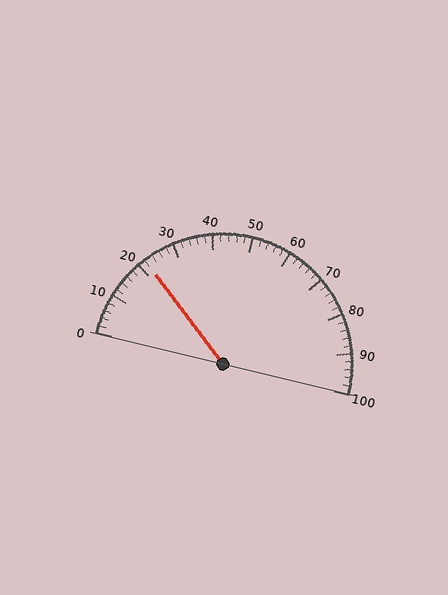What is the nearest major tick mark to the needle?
The nearest major tick mark is 20.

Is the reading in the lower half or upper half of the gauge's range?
The reading is in the lower half of the range (0 to 100).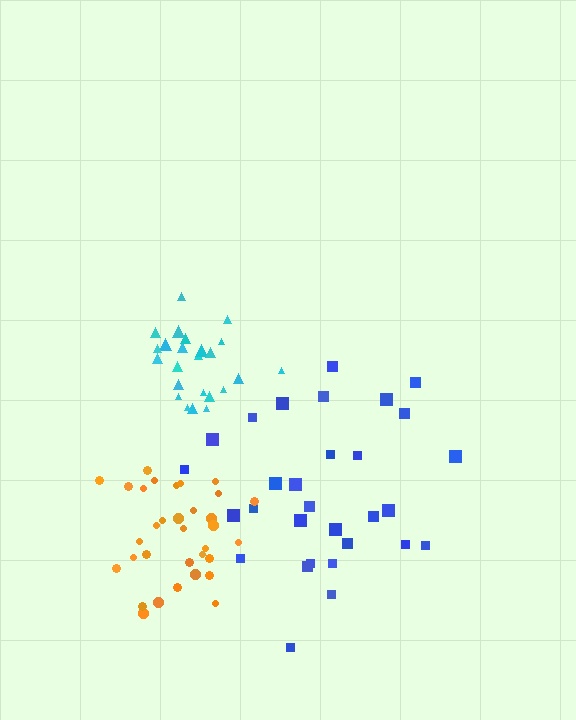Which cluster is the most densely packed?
Cyan.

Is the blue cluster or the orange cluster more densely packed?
Orange.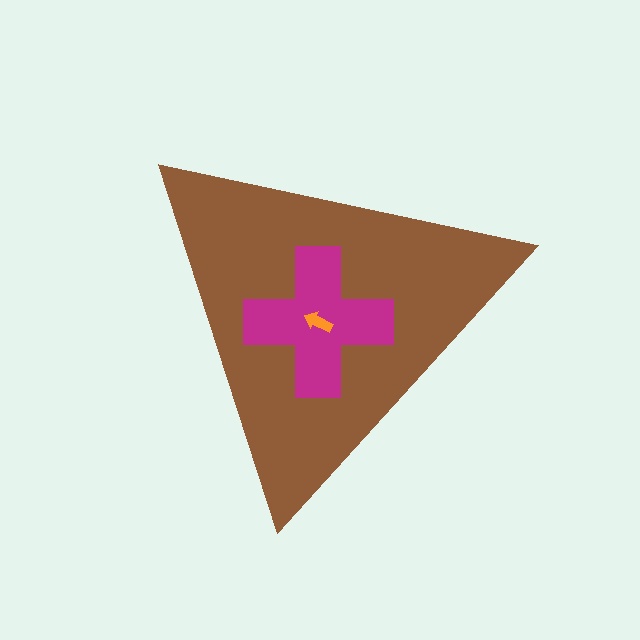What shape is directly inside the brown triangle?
The magenta cross.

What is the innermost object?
The orange arrow.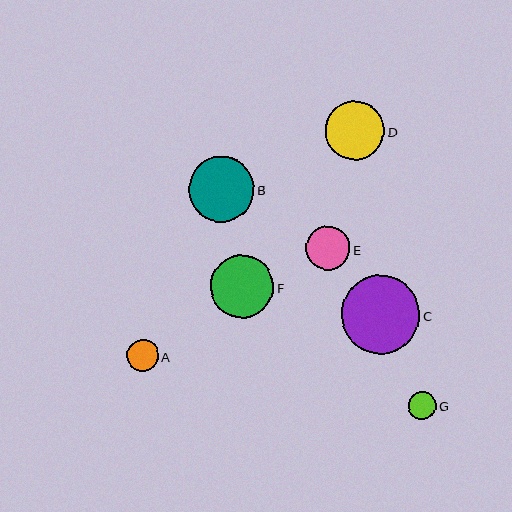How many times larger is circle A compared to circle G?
Circle A is approximately 1.2 times the size of circle G.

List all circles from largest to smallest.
From largest to smallest: C, B, F, D, E, A, G.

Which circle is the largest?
Circle C is the largest with a size of approximately 79 pixels.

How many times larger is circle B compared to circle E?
Circle B is approximately 1.5 times the size of circle E.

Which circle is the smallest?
Circle G is the smallest with a size of approximately 27 pixels.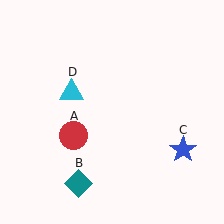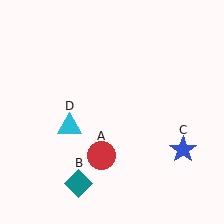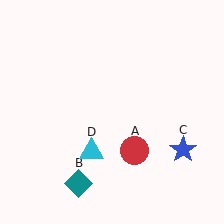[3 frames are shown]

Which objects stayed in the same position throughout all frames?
Teal diamond (object B) and blue star (object C) remained stationary.